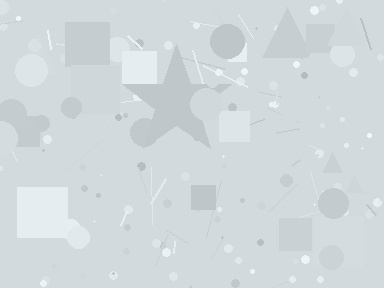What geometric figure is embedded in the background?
A star is embedded in the background.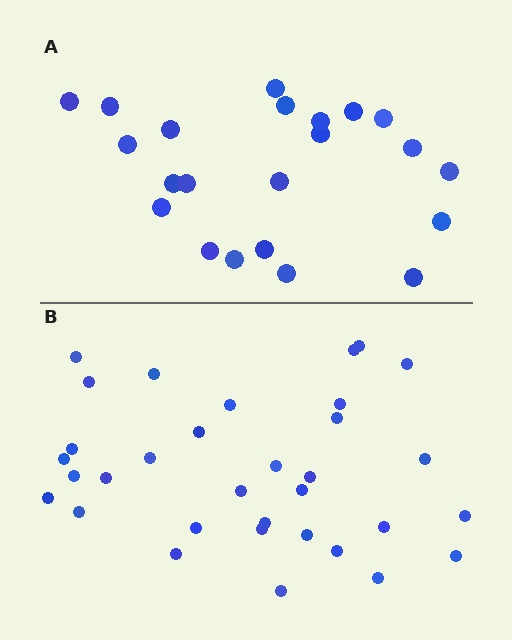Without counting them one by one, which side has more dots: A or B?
Region B (the bottom region) has more dots.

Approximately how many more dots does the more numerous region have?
Region B has roughly 12 or so more dots than region A.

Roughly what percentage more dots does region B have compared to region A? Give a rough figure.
About 50% more.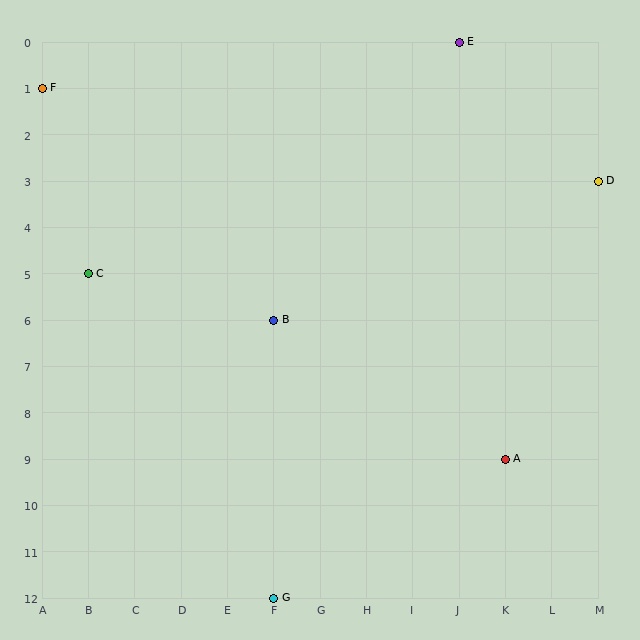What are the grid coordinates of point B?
Point B is at grid coordinates (F, 6).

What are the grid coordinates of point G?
Point G is at grid coordinates (F, 12).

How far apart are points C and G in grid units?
Points C and G are 4 columns and 7 rows apart (about 8.1 grid units diagonally).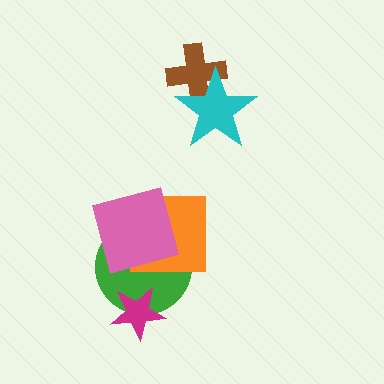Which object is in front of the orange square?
The pink square is in front of the orange square.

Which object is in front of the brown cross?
The cyan star is in front of the brown cross.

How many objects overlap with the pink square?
2 objects overlap with the pink square.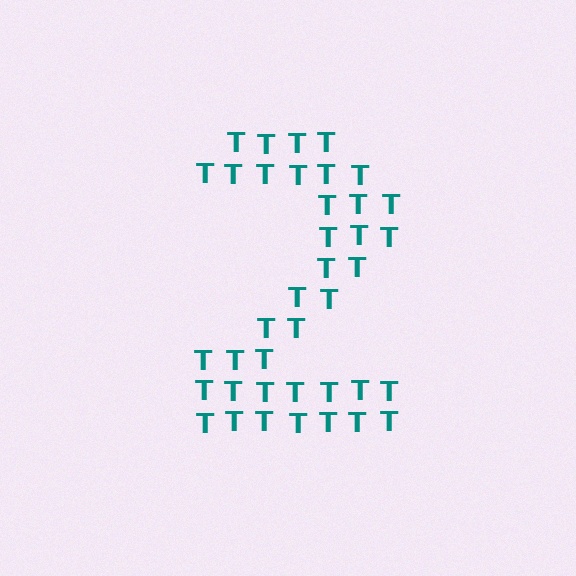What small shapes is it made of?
It is made of small letter T's.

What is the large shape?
The large shape is the digit 2.